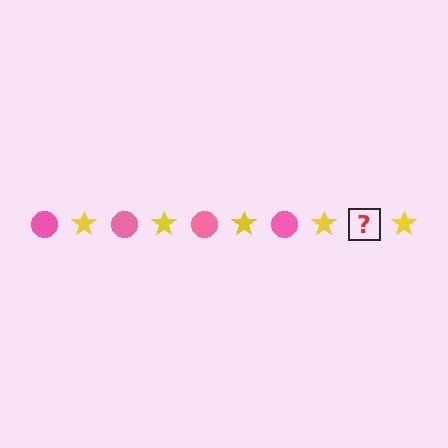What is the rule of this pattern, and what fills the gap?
The rule is that the pattern alternates between pink circle and yellow star. The gap should be filled with a pink circle.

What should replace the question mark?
The question mark should be replaced with a pink circle.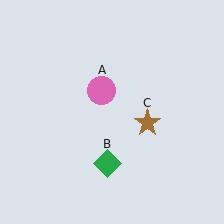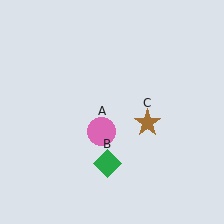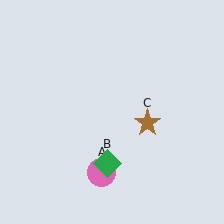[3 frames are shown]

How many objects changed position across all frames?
1 object changed position: pink circle (object A).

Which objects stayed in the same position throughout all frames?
Green diamond (object B) and brown star (object C) remained stationary.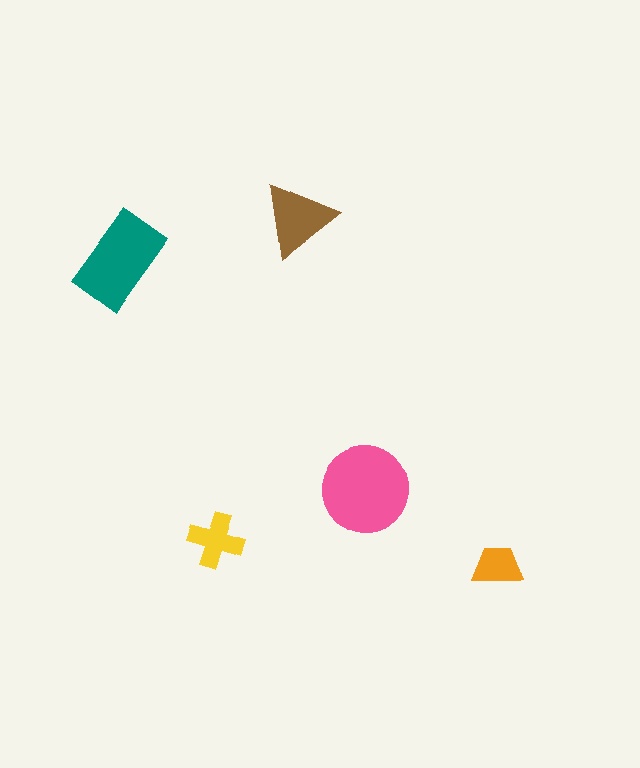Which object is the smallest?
The orange trapezoid.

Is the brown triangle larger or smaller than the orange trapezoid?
Larger.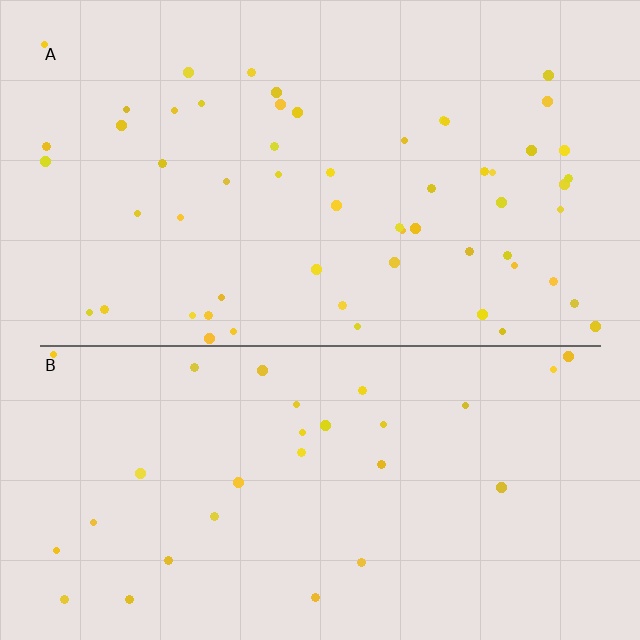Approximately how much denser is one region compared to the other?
Approximately 1.9× — region A over region B.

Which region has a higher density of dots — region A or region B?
A (the top).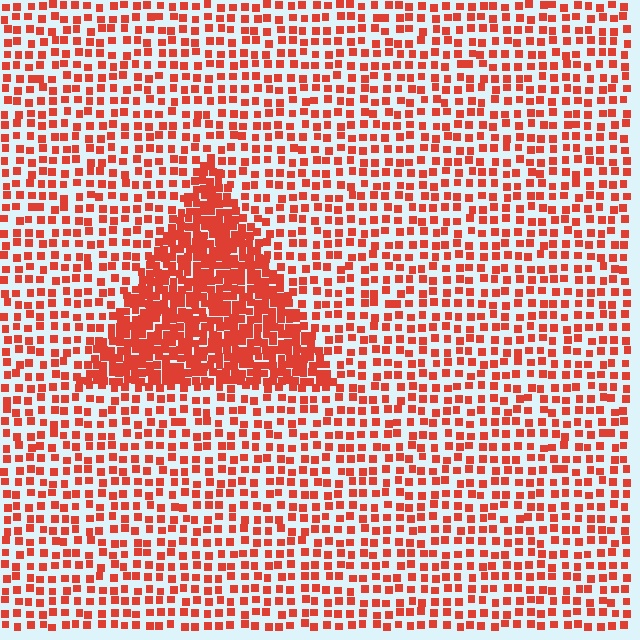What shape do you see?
I see a triangle.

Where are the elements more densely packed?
The elements are more densely packed inside the triangle boundary.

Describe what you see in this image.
The image contains small red elements arranged at two different densities. A triangle-shaped region is visible where the elements are more densely packed than the surrounding area.